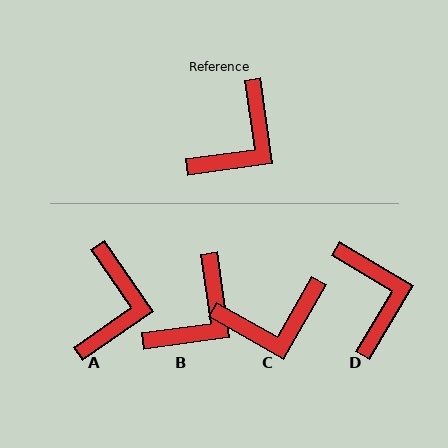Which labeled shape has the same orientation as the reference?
B.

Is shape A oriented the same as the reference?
No, it is off by about 27 degrees.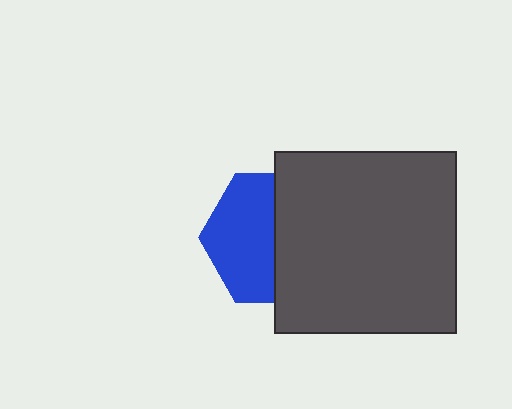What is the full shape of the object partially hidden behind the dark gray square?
The partially hidden object is a blue hexagon.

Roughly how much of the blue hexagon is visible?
About half of it is visible (roughly 50%).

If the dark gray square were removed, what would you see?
You would see the complete blue hexagon.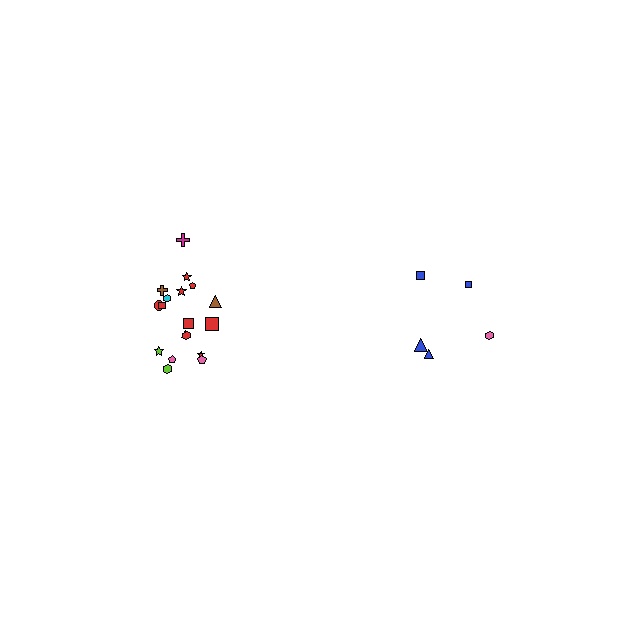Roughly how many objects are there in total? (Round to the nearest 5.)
Roughly 25 objects in total.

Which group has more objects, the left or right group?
The left group.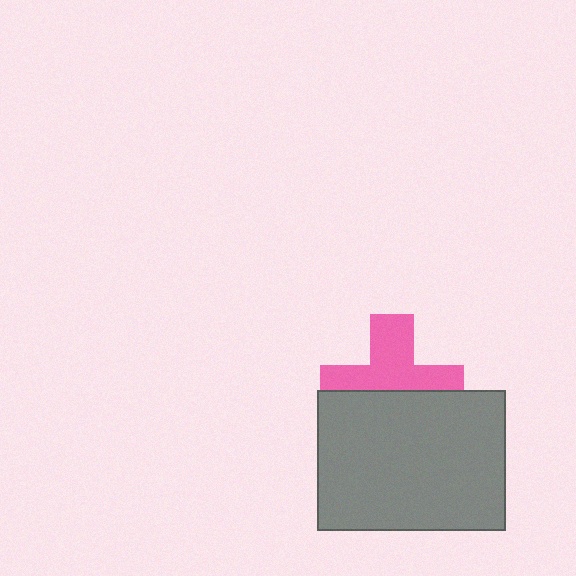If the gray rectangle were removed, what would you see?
You would see the complete pink cross.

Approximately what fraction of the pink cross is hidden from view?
Roughly 47% of the pink cross is hidden behind the gray rectangle.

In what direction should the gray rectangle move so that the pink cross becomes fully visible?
The gray rectangle should move down. That is the shortest direction to clear the overlap and leave the pink cross fully visible.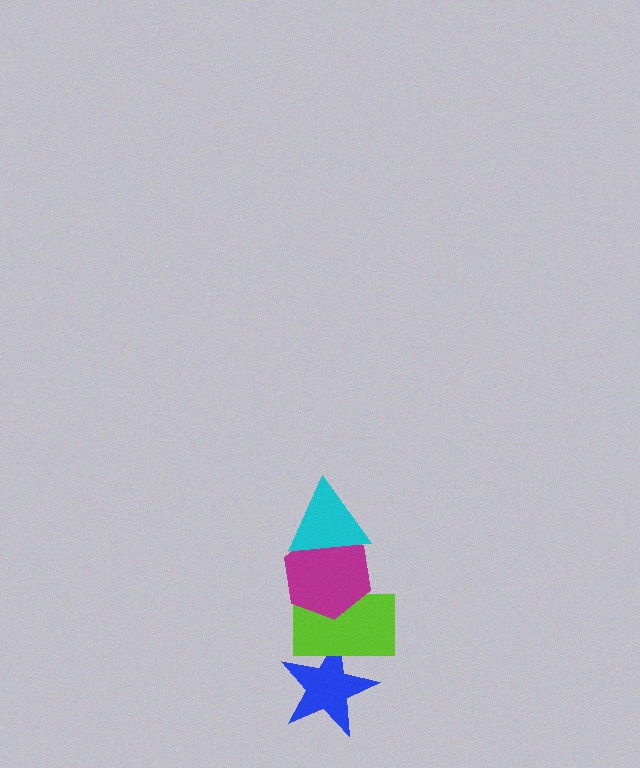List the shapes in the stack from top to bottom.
From top to bottom: the cyan triangle, the magenta hexagon, the lime rectangle, the blue star.